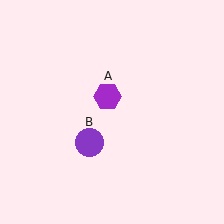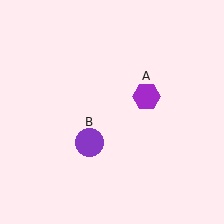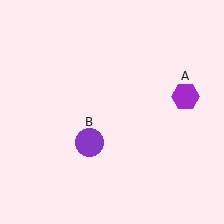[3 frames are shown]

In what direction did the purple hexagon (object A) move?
The purple hexagon (object A) moved right.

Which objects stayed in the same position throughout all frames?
Purple circle (object B) remained stationary.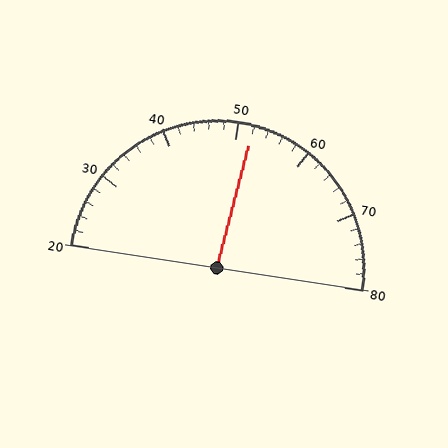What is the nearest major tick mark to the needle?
The nearest major tick mark is 50.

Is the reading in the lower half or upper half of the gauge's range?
The reading is in the upper half of the range (20 to 80).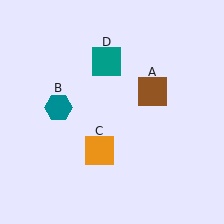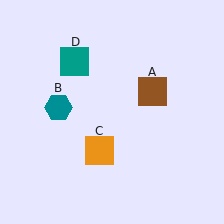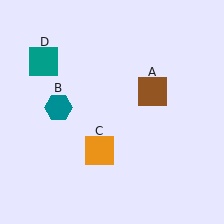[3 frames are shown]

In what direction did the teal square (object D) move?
The teal square (object D) moved left.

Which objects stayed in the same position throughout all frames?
Brown square (object A) and teal hexagon (object B) and orange square (object C) remained stationary.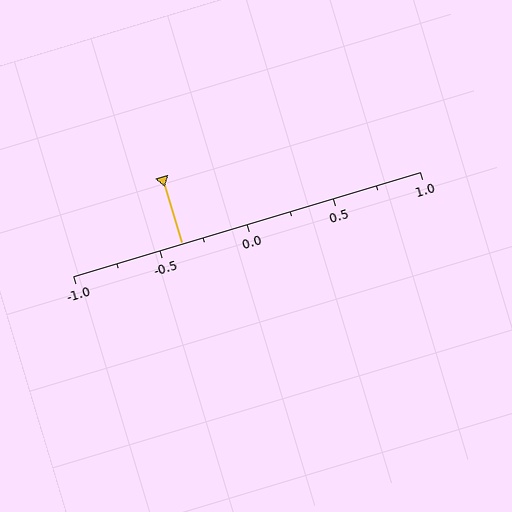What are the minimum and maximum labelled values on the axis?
The axis runs from -1.0 to 1.0.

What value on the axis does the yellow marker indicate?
The marker indicates approximately -0.38.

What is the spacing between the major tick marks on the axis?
The major ticks are spaced 0.5 apart.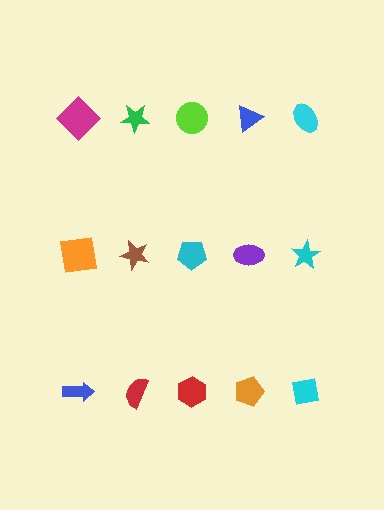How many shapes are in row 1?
5 shapes.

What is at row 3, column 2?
A red semicircle.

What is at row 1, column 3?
A lime circle.